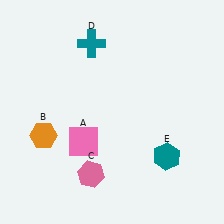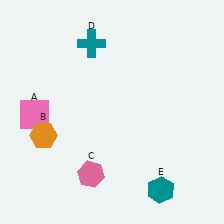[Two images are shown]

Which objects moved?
The objects that moved are: the pink square (A), the teal hexagon (E).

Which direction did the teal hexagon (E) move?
The teal hexagon (E) moved down.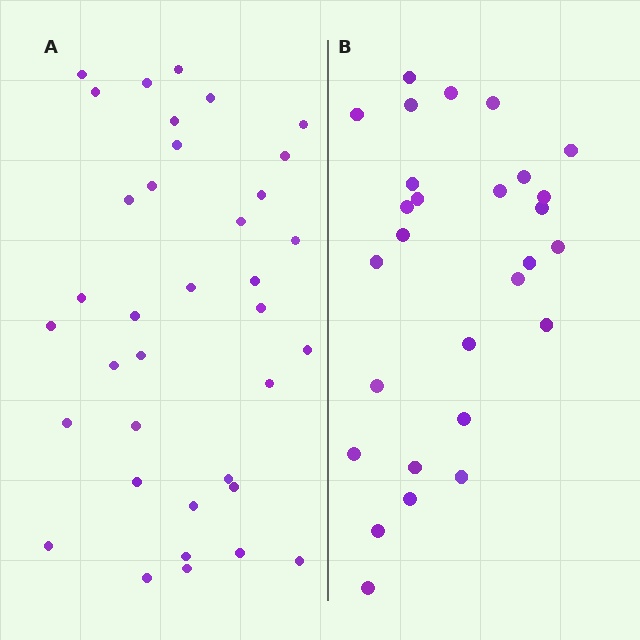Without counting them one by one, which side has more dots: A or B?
Region A (the left region) has more dots.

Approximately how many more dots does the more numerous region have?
Region A has roughly 8 or so more dots than region B.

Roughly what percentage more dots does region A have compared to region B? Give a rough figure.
About 30% more.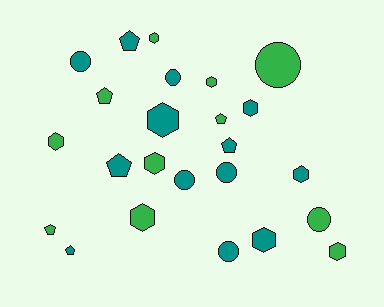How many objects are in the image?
There are 24 objects.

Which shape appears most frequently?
Hexagon, with 10 objects.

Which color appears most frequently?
Teal, with 13 objects.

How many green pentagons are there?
There are 3 green pentagons.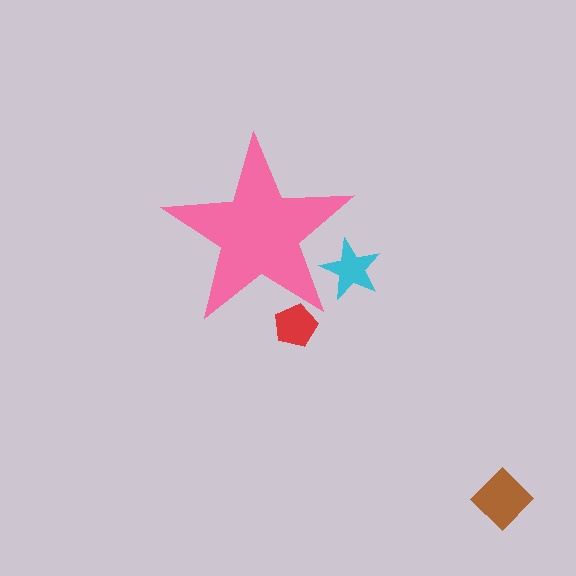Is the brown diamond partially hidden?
No, the brown diamond is fully visible.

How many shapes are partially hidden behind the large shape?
2 shapes are partially hidden.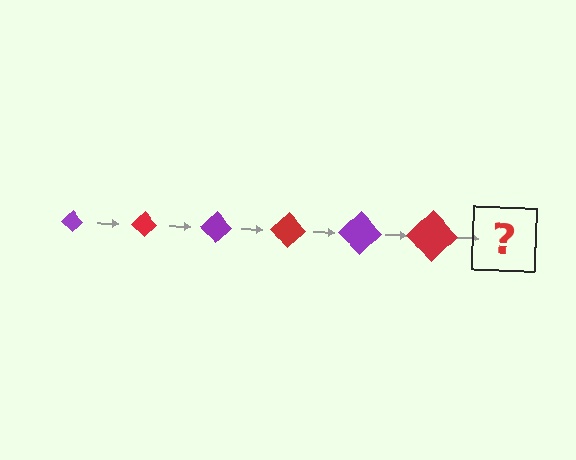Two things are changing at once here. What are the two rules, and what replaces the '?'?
The two rules are that the diamond grows larger each step and the color cycles through purple and red. The '?' should be a purple diamond, larger than the previous one.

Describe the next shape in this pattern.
It should be a purple diamond, larger than the previous one.